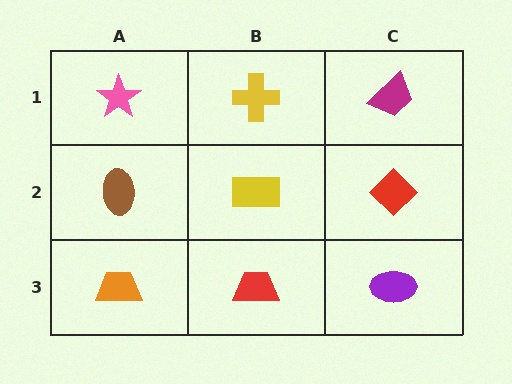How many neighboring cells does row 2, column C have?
3.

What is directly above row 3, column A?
A brown ellipse.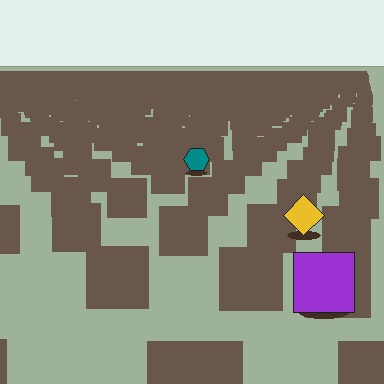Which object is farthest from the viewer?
The teal hexagon is farthest from the viewer. It appears smaller and the ground texture around it is denser.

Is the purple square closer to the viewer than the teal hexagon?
Yes. The purple square is closer — you can tell from the texture gradient: the ground texture is coarser near it.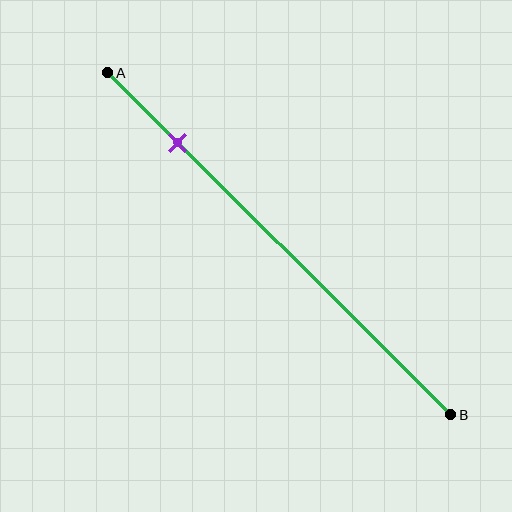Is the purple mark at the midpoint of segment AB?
No, the mark is at about 20% from A, not at the 50% midpoint.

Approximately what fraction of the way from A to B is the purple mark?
The purple mark is approximately 20% of the way from A to B.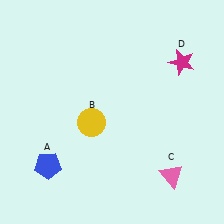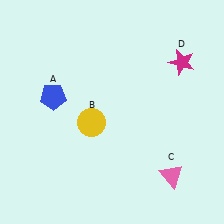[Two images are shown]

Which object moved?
The blue pentagon (A) moved up.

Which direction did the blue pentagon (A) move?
The blue pentagon (A) moved up.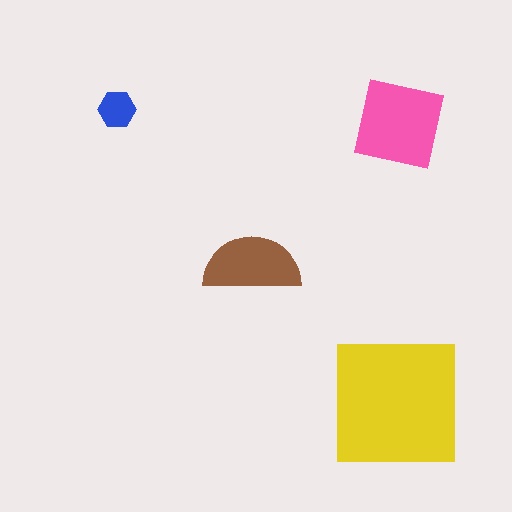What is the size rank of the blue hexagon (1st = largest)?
4th.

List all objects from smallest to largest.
The blue hexagon, the brown semicircle, the pink square, the yellow square.